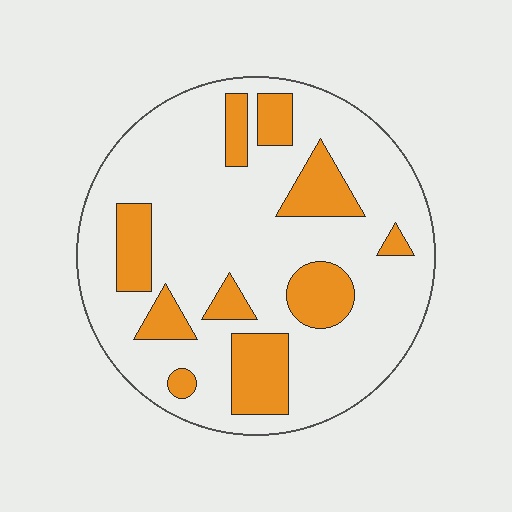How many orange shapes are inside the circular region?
10.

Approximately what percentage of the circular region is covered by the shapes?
Approximately 25%.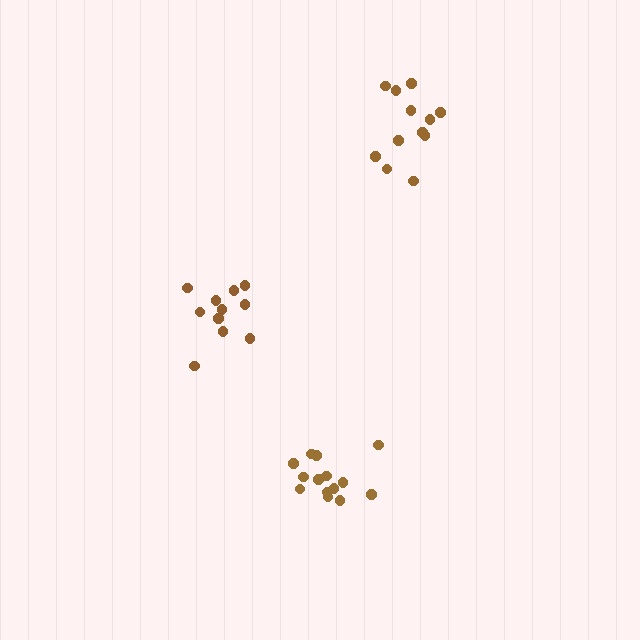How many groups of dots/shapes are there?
There are 3 groups.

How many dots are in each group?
Group 1: 12 dots, Group 2: 14 dots, Group 3: 11 dots (37 total).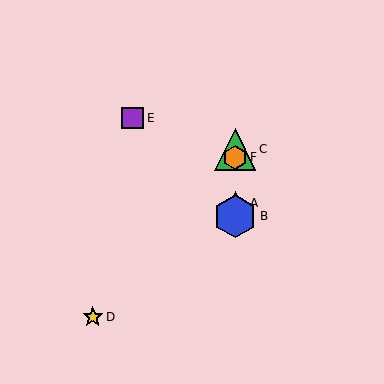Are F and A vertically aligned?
Yes, both are at x≈235.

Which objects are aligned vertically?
Objects A, B, C, F are aligned vertically.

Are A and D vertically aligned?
No, A is at x≈235 and D is at x≈93.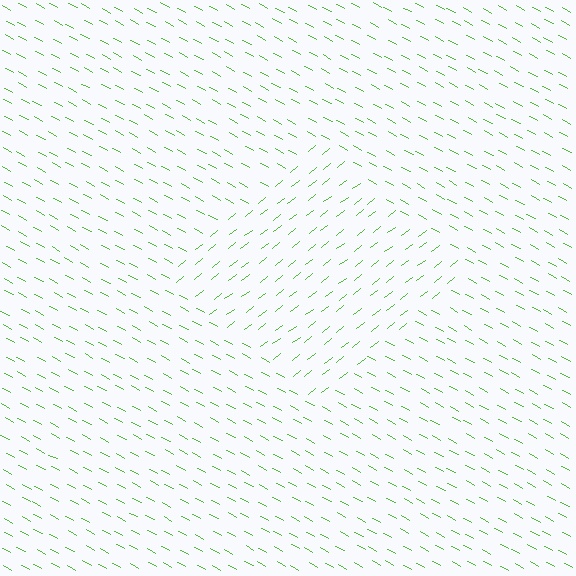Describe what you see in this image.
The image is filled with small lime line segments. A diamond region in the image has lines oriented differently from the surrounding lines, creating a visible texture boundary.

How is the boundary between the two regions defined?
The boundary is defined purely by a change in line orientation (approximately 66 degrees difference). All lines are the same color and thickness.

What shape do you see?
I see a diamond.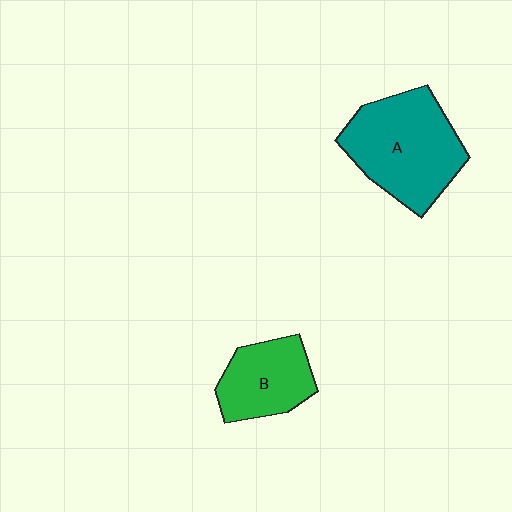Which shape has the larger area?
Shape A (teal).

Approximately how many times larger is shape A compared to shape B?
Approximately 1.6 times.